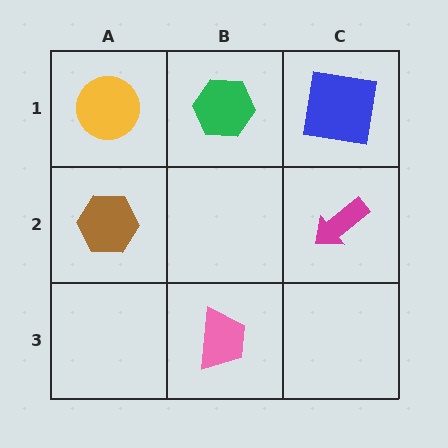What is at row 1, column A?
A yellow circle.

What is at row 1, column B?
A green hexagon.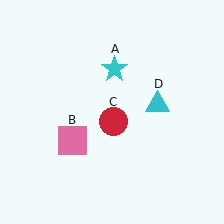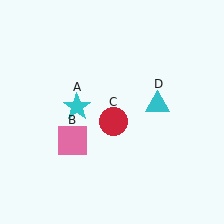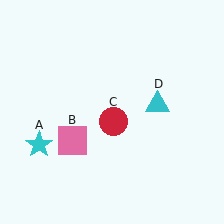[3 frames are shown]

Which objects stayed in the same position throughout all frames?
Pink square (object B) and red circle (object C) and cyan triangle (object D) remained stationary.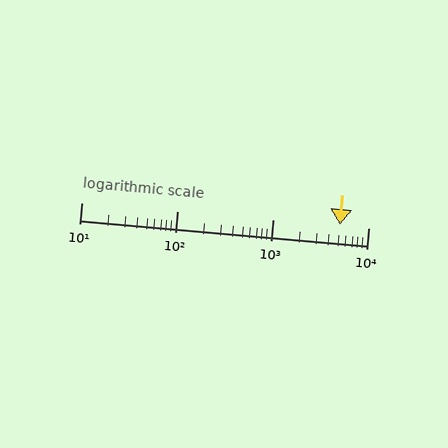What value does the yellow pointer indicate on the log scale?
The pointer indicates approximately 5100.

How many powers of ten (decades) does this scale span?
The scale spans 3 decades, from 10 to 10000.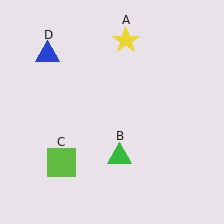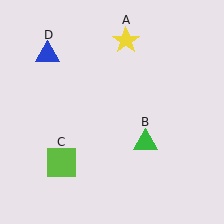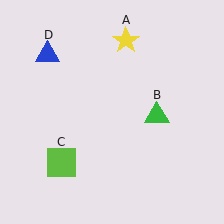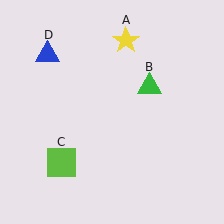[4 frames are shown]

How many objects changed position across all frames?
1 object changed position: green triangle (object B).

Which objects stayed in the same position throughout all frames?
Yellow star (object A) and lime square (object C) and blue triangle (object D) remained stationary.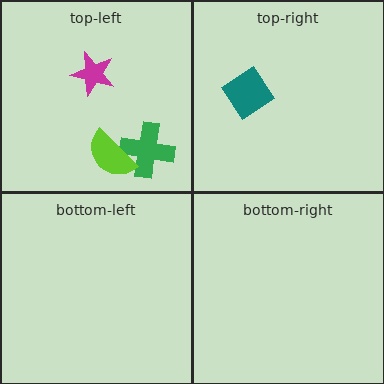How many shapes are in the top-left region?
3.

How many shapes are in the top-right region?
1.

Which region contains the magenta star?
The top-left region.